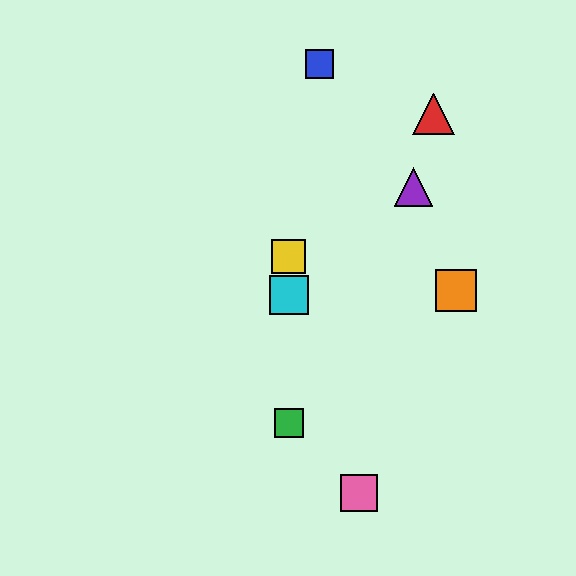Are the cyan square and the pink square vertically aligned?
No, the cyan square is at x≈289 and the pink square is at x≈359.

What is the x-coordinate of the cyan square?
The cyan square is at x≈289.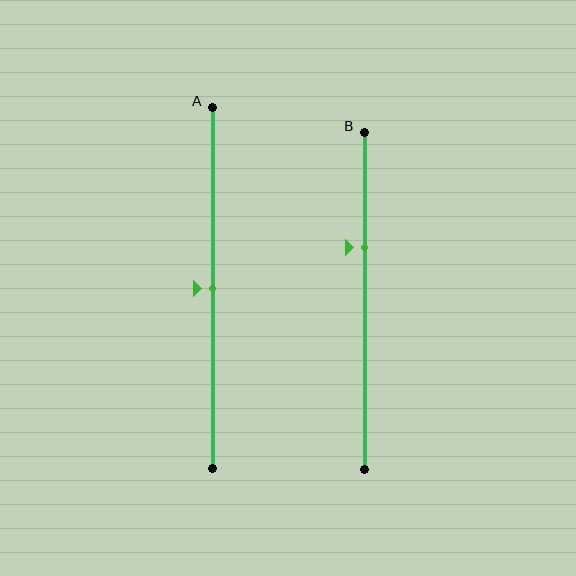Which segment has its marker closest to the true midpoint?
Segment A has its marker closest to the true midpoint.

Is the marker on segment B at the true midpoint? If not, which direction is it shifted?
No, the marker on segment B is shifted upward by about 16% of the segment length.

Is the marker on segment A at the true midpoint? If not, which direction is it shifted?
Yes, the marker on segment A is at the true midpoint.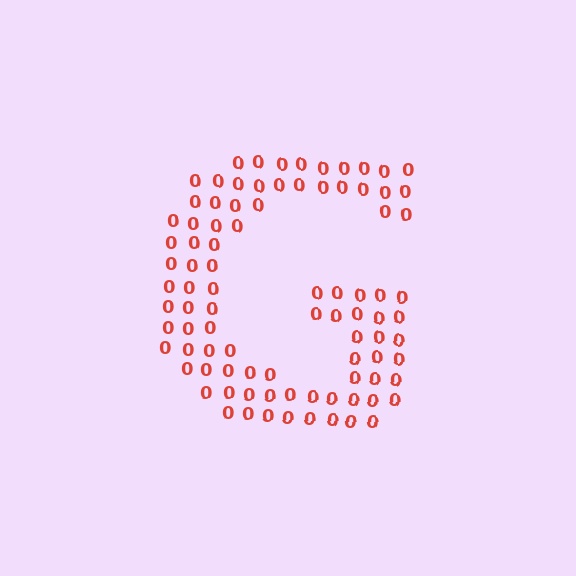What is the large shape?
The large shape is the letter G.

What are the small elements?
The small elements are digit 0's.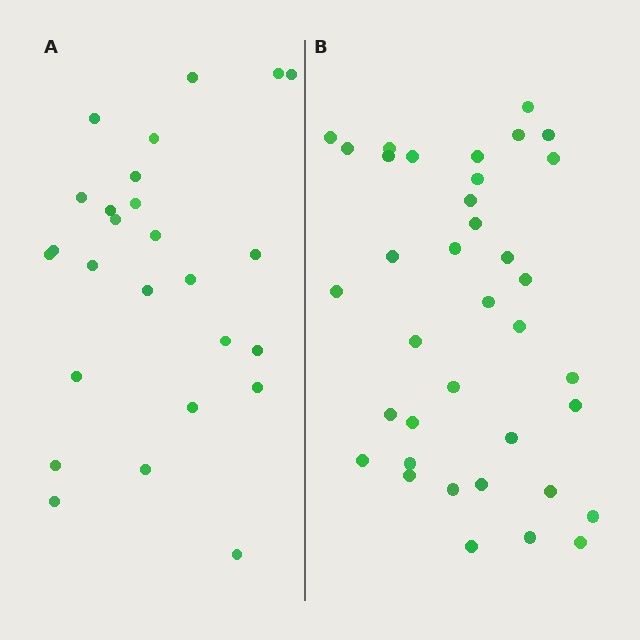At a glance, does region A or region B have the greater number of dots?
Region B (the right region) has more dots.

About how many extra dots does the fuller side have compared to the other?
Region B has roughly 12 or so more dots than region A.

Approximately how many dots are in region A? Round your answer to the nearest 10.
About 30 dots. (The exact count is 26, which rounds to 30.)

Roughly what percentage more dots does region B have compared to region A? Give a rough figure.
About 40% more.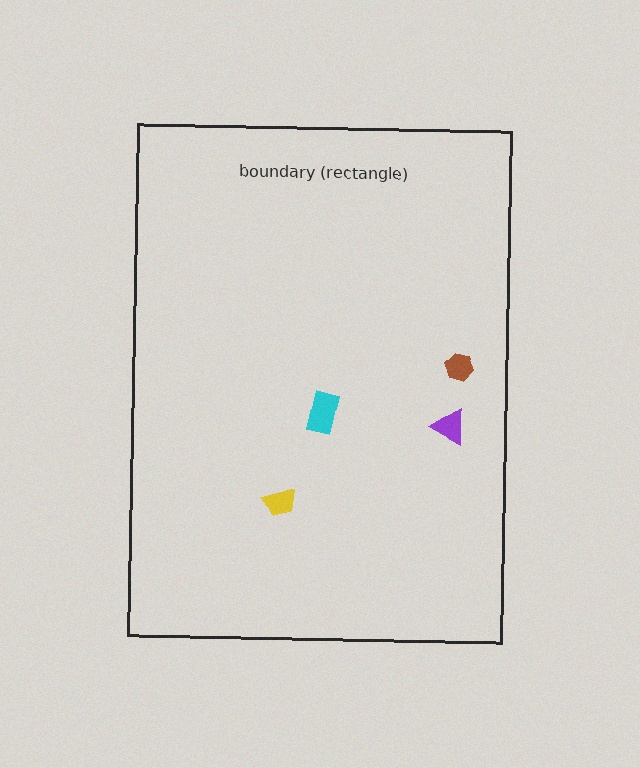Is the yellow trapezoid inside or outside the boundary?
Inside.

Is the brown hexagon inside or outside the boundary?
Inside.